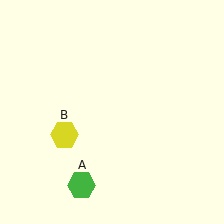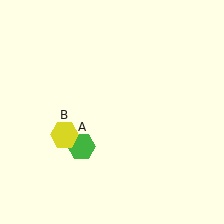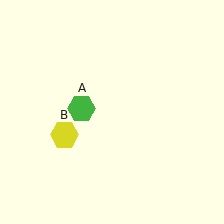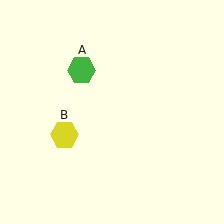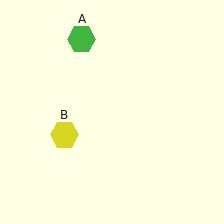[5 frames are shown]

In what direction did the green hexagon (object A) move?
The green hexagon (object A) moved up.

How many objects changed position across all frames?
1 object changed position: green hexagon (object A).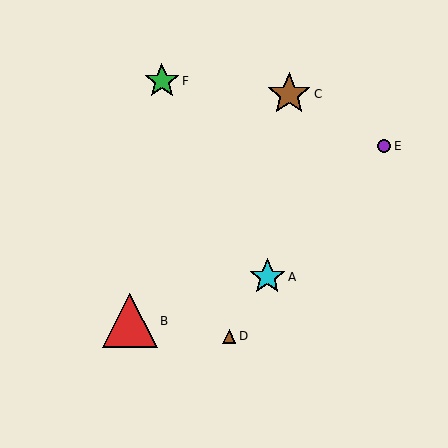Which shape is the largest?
The red triangle (labeled B) is the largest.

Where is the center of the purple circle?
The center of the purple circle is at (384, 146).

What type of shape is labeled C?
Shape C is a brown star.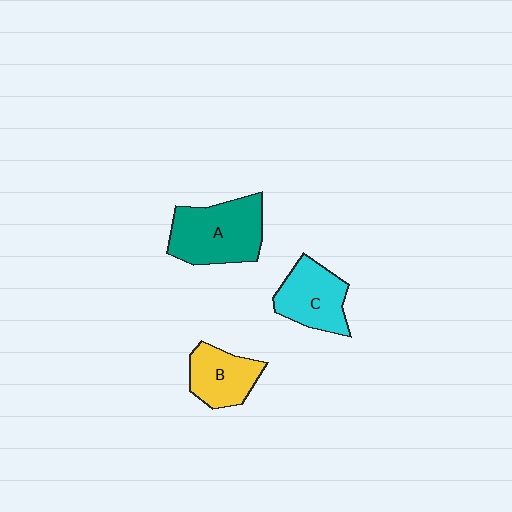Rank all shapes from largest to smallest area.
From largest to smallest: A (teal), C (cyan), B (yellow).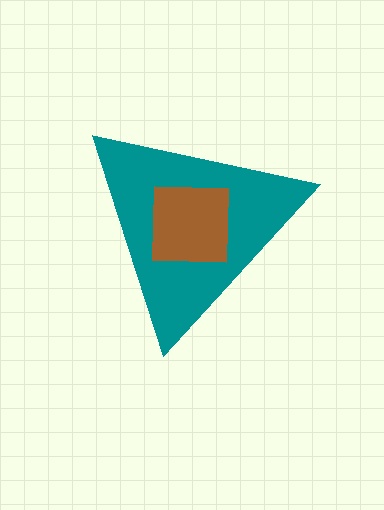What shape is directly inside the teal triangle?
The brown square.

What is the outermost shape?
The teal triangle.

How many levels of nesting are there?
2.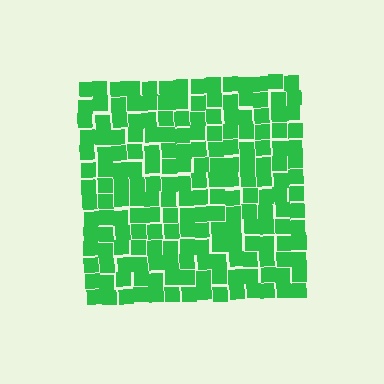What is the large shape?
The large shape is a square.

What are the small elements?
The small elements are squares.